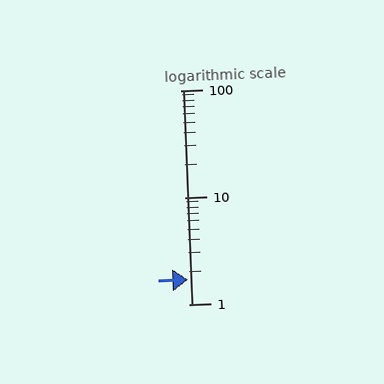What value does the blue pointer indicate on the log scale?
The pointer indicates approximately 1.7.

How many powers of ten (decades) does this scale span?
The scale spans 2 decades, from 1 to 100.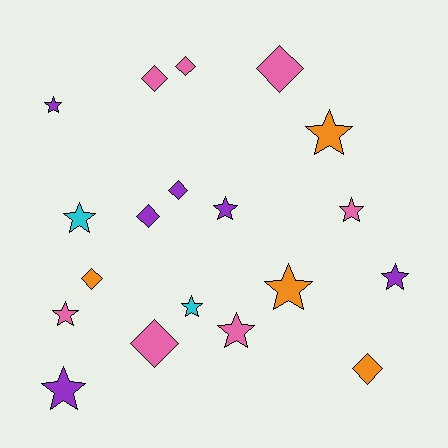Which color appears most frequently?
Pink, with 7 objects.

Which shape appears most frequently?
Star, with 11 objects.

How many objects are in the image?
There are 19 objects.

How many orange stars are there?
There are 2 orange stars.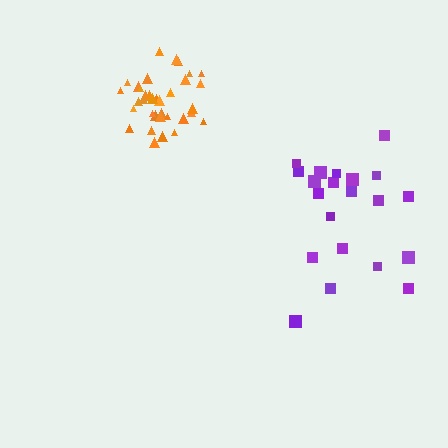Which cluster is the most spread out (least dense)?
Purple.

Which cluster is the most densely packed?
Orange.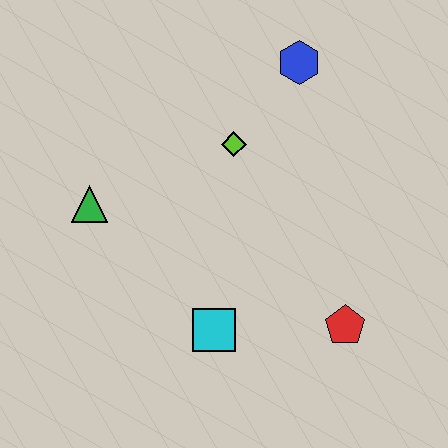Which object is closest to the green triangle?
The lime diamond is closest to the green triangle.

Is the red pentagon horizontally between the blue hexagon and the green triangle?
No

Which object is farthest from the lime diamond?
The red pentagon is farthest from the lime diamond.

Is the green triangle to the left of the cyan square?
Yes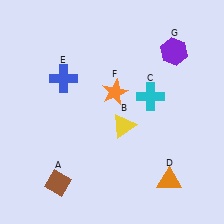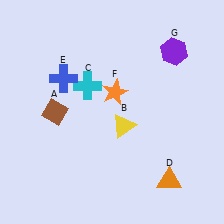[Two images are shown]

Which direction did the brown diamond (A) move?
The brown diamond (A) moved up.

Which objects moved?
The objects that moved are: the brown diamond (A), the cyan cross (C).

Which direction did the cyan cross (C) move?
The cyan cross (C) moved left.